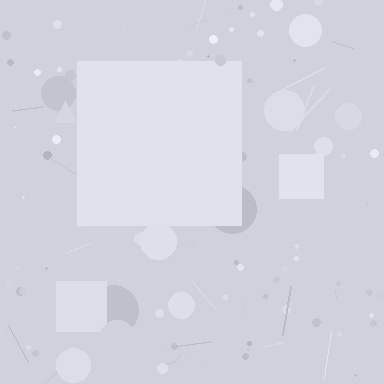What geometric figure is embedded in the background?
A square is embedded in the background.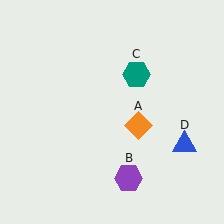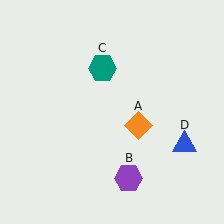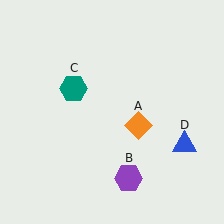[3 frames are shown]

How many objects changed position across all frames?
1 object changed position: teal hexagon (object C).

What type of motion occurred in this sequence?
The teal hexagon (object C) rotated counterclockwise around the center of the scene.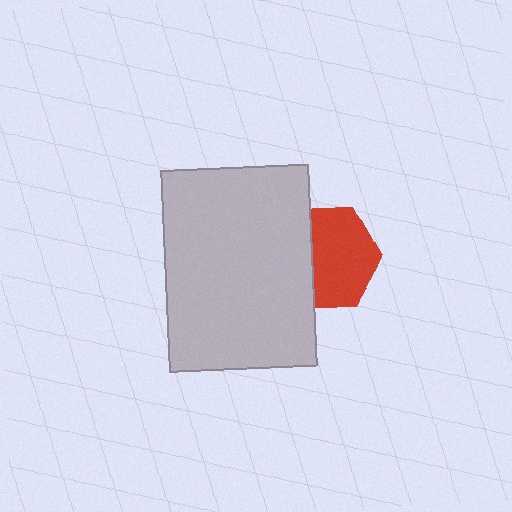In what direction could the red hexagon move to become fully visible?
The red hexagon could move right. That would shift it out from behind the light gray rectangle entirely.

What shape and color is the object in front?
The object in front is a light gray rectangle.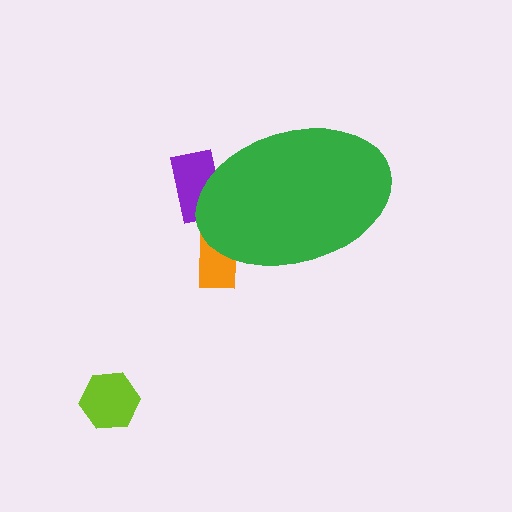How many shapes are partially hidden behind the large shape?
2 shapes are partially hidden.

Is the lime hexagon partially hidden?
No, the lime hexagon is fully visible.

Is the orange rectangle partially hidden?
Yes, the orange rectangle is partially hidden behind the green ellipse.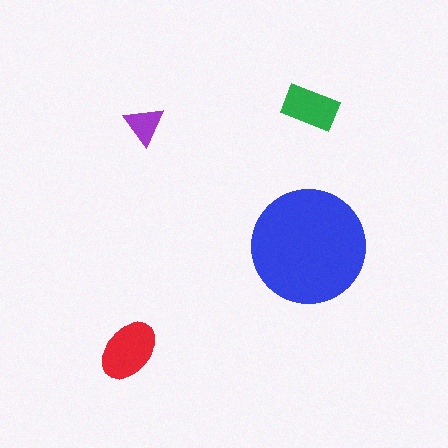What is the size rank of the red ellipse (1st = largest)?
2nd.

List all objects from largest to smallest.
The blue circle, the red ellipse, the green rectangle, the purple triangle.